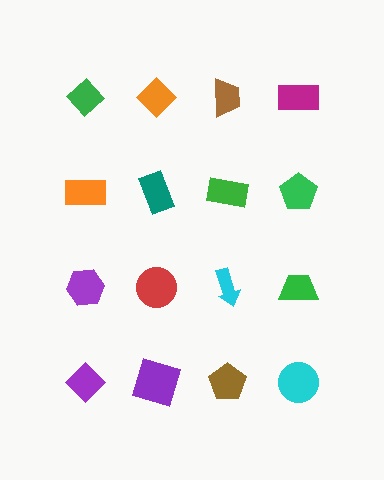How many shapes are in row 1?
4 shapes.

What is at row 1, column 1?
A green diamond.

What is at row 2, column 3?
A green rectangle.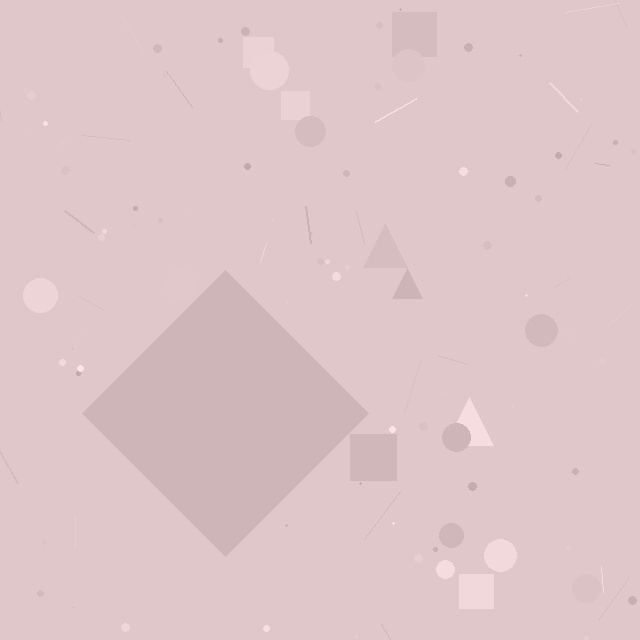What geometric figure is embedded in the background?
A diamond is embedded in the background.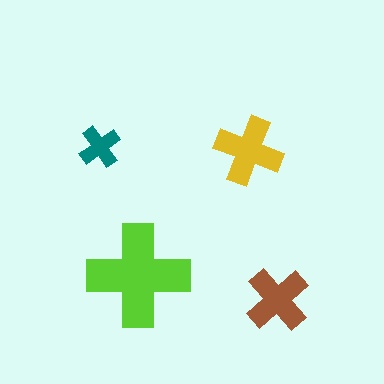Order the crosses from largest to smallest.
the lime one, the yellow one, the brown one, the teal one.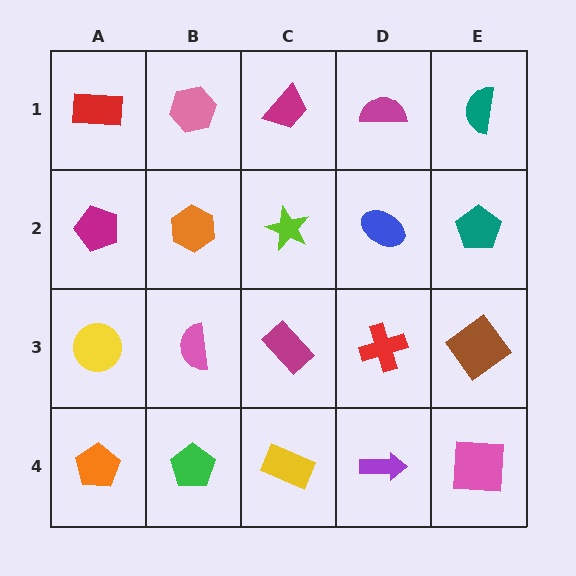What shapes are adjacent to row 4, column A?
A yellow circle (row 3, column A), a green pentagon (row 4, column B).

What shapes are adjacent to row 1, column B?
An orange hexagon (row 2, column B), a red rectangle (row 1, column A), a magenta trapezoid (row 1, column C).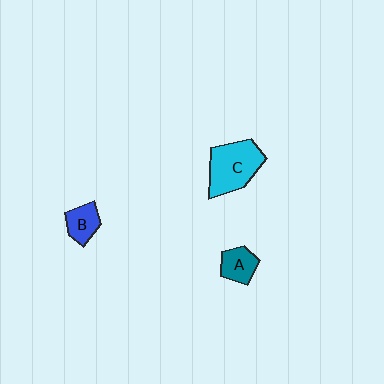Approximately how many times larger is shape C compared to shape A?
Approximately 2.1 times.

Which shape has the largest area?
Shape C (cyan).